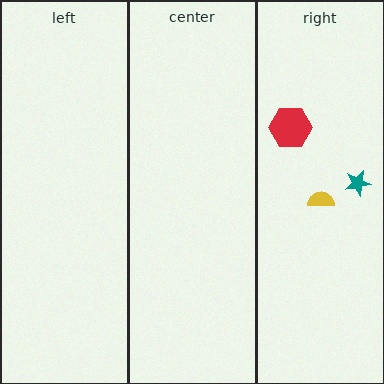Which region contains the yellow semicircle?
The right region.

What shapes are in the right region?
The teal star, the yellow semicircle, the red hexagon.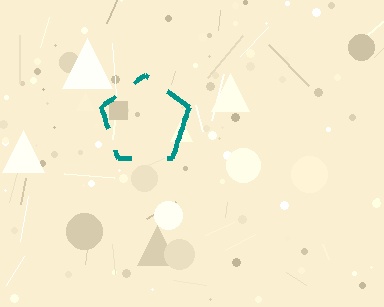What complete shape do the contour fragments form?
The contour fragments form a pentagon.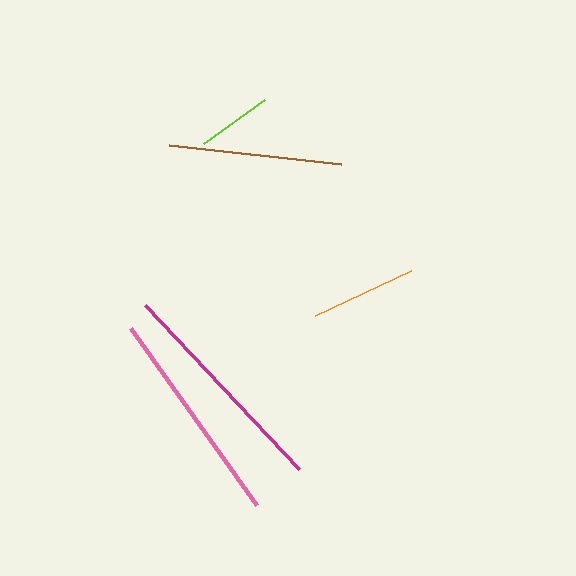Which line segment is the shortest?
The lime line is the shortest at approximately 75 pixels.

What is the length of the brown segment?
The brown segment is approximately 173 pixels long.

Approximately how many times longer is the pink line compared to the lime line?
The pink line is approximately 2.9 times the length of the lime line.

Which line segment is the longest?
The magenta line is the longest at approximately 225 pixels.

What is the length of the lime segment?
The lime segment is approximately 75 pixels long.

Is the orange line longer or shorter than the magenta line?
The magenta line is longer than the orange line.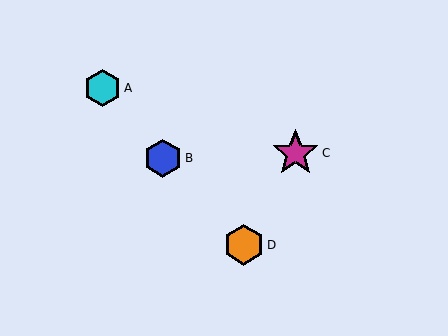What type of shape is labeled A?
Shape A is a cyan hexagon.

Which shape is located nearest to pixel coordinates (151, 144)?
The blue hexagon (labeled B) at (163, 158) is nearest to that location.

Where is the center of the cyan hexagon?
The center of the cyan hexagon is at (102, 88).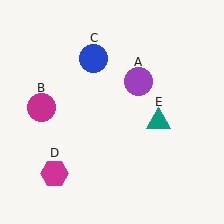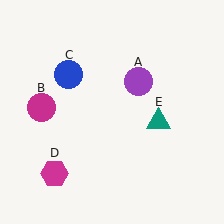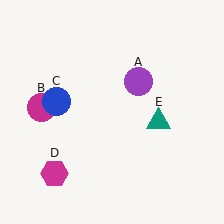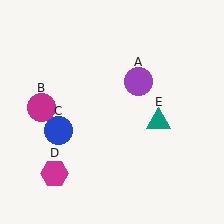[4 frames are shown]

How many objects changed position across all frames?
1 object changed position: blue circle (object C).